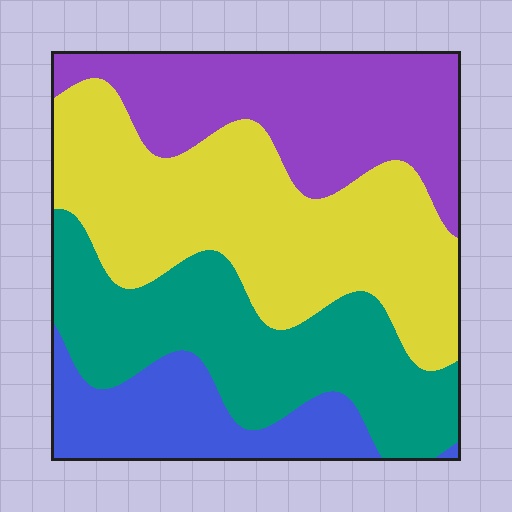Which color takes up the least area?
Blue, at roughly 15%.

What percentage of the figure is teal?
Teal covers roughly 25% of the figure.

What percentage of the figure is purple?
Purple covers 24% of the figure.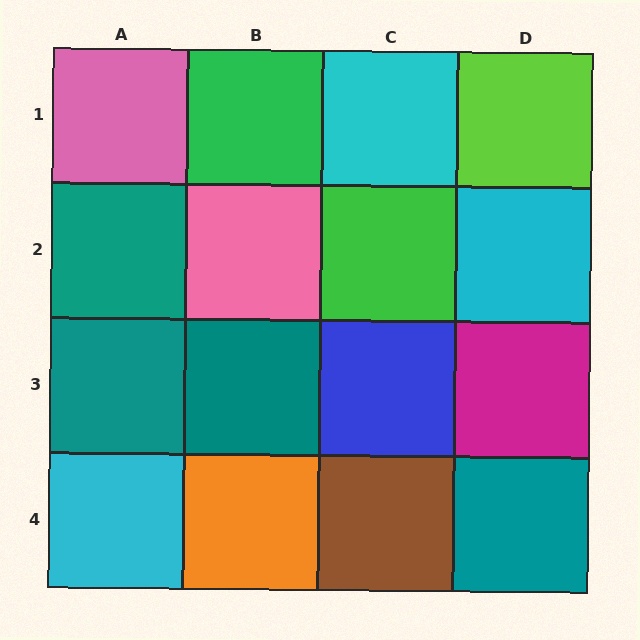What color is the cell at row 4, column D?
Teal.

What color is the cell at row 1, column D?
Lime.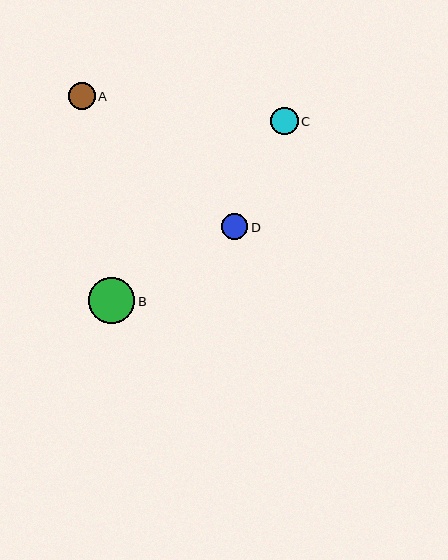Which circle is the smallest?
Circle D is the smallest with a size of approximately 26 pixels.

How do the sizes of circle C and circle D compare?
Circle C and circle D are approximately the same size.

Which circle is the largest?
Circle B is the largest with a size of approximately 46 pixels.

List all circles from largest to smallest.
From largest to smallest: B, C, A, D.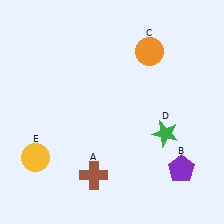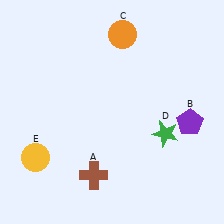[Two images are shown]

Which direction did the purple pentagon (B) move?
The purple pentagon (B) moved up.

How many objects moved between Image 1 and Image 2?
2 objects moved between the two images.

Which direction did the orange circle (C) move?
The orange circle (C) moved left.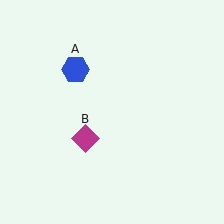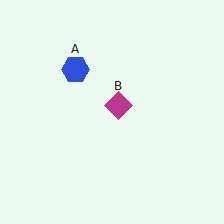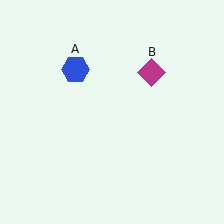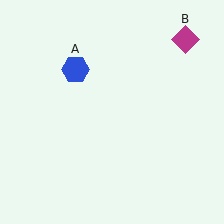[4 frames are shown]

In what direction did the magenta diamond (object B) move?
The magenta diamond (object B) moved up and to the right.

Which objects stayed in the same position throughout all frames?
Blue hexagon (object A) remained stationary.